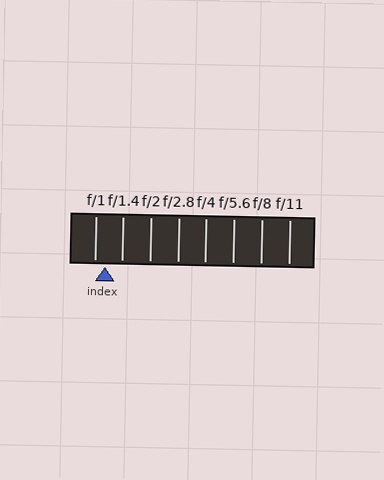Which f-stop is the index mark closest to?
The index mark is closest to f/1.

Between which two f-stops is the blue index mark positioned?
The index mark is between f/1 and f/1.4.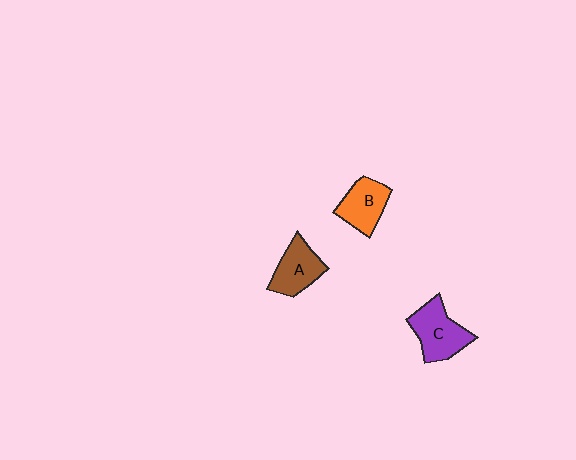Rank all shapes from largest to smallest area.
From largest to smallest: C (purple), A (brown), B (orange).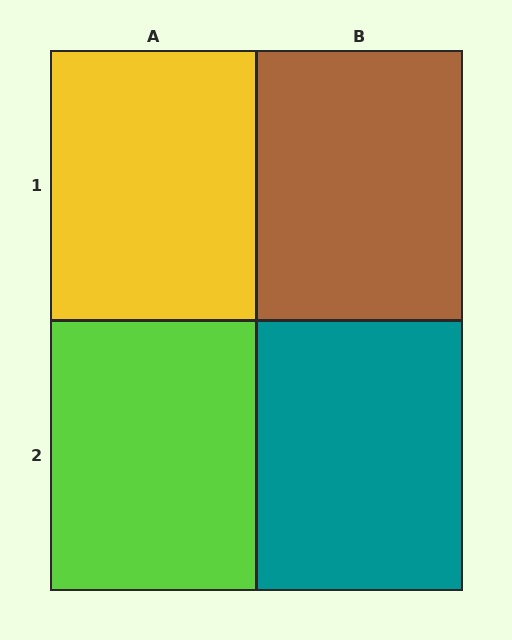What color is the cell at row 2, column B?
Teal.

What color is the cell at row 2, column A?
Lime.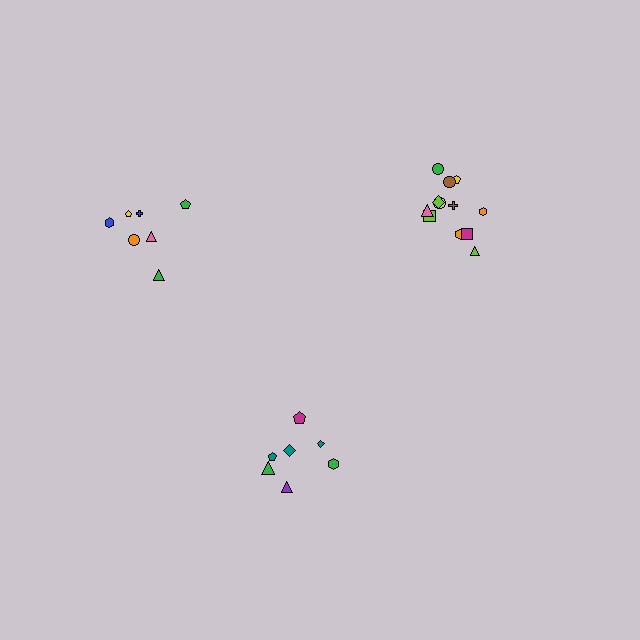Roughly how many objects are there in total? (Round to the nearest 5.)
Roughly 25 objects in total.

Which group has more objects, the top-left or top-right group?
The top-right group.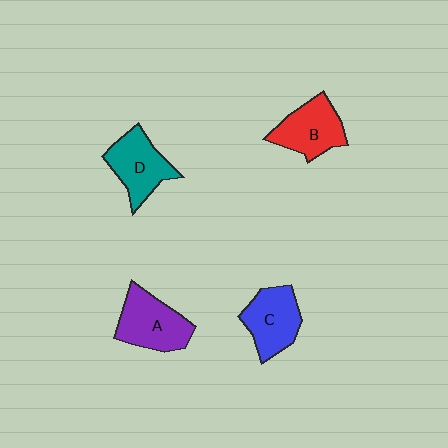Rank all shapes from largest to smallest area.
From largest to smallest: A (purple), D (teal), B (red), C (blue).